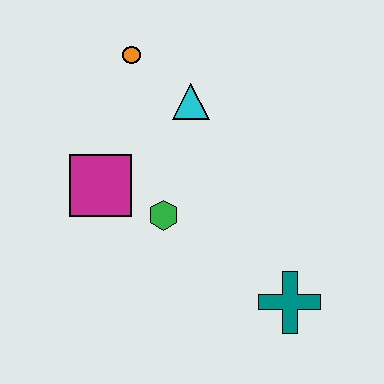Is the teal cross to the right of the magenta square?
Yes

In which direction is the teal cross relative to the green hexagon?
The teal cross is to the right of the green hexagon.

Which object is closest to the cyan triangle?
The orange circle is closest to the cyan triangle.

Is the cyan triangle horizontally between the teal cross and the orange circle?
Yes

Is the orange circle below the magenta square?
No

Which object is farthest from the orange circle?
The teal cross is farthest from the orange circle.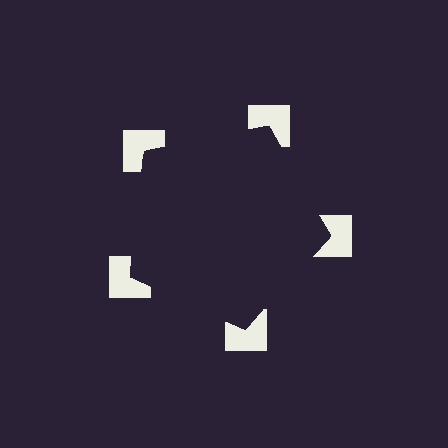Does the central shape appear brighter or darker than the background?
It typically appears slightly darker than the background, even though no actual brightness change is drawn.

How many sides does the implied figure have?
5 sides.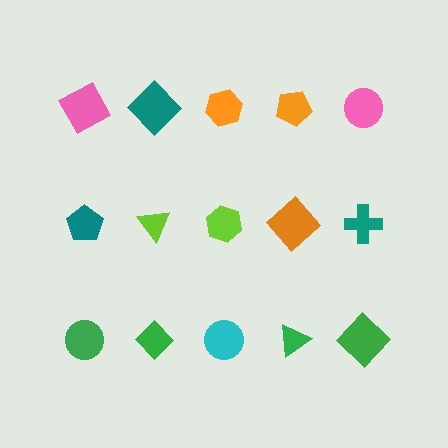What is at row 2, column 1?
A teal pentagon.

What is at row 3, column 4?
A green triangle.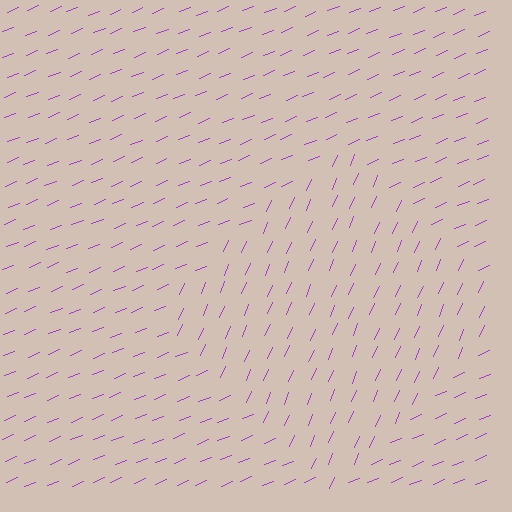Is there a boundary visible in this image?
Yes, there is a texture boundary formed by a change in line orientation.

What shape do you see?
I see a diamond.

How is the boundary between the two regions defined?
The boundary is defined purely by a change in line orientation (approximately 45 degrees difference). All lines are the same color and thickness.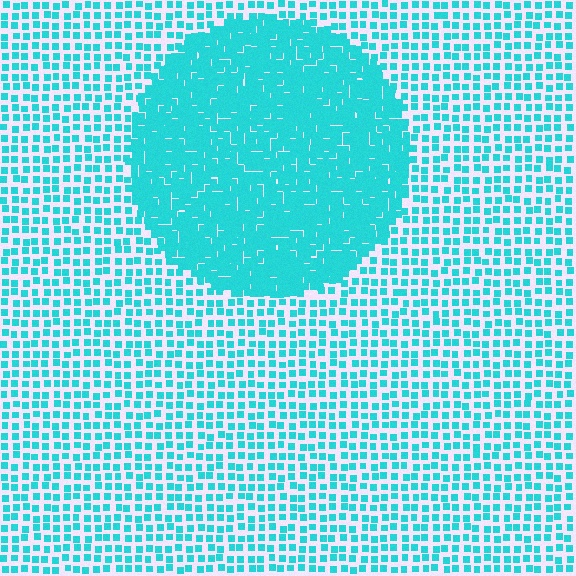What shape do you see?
I see a circle.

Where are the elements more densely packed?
The elements are more densely packed inside the circle boundary.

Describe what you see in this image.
The image contains small cyan elements arranged at two different densities. A circle-shaped region is visible where the elements are more densely packed than the surrounding area.